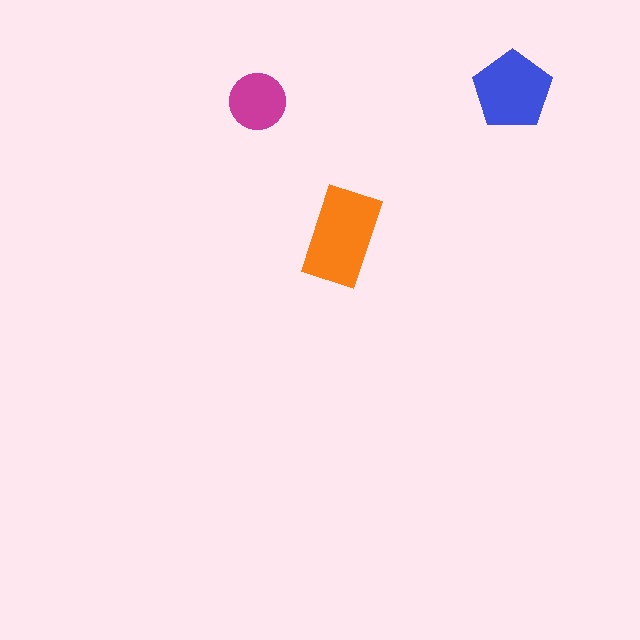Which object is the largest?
The orange rectangle.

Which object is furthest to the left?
The magenta circle is leftmost.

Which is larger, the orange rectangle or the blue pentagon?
The orange rectangle.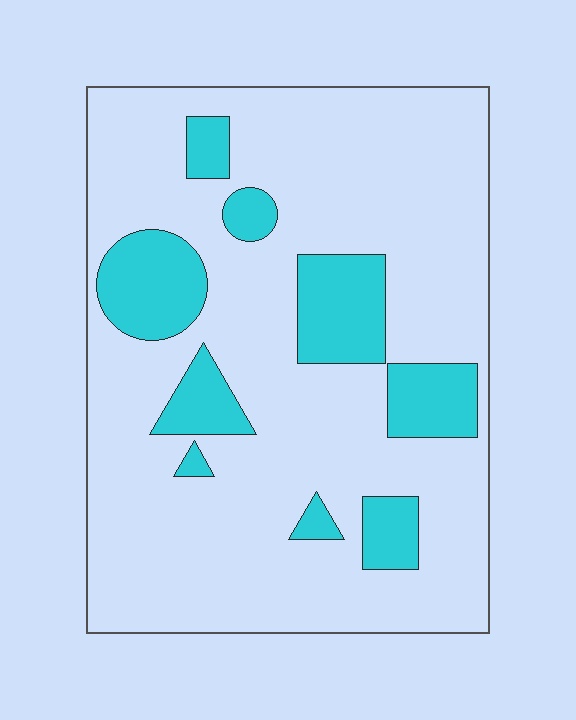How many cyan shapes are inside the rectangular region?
9.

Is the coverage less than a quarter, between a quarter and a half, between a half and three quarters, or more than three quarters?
Less than a quarter.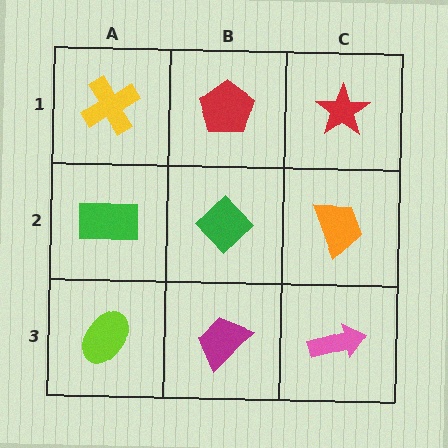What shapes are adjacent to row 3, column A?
A green rectangle (row 2, column A), a magenta trapezoid (row 3, column B).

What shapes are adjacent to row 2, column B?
A red pentagon (row 1, column B), a magenta trapezoid (row 3, column B), a green rectangle (row 2, column A), an orange trapezoid (row 2, column C).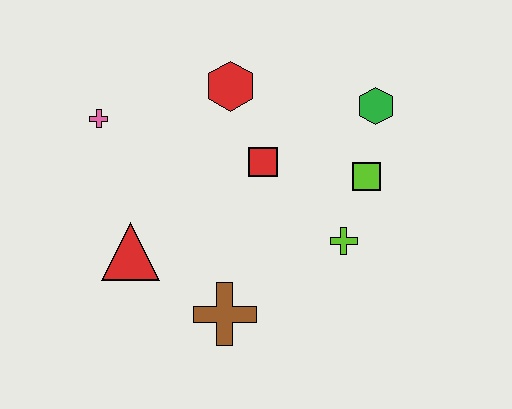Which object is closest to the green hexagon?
The lime square is closest to the green hexagon.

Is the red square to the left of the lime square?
Yes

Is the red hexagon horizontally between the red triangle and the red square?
Yes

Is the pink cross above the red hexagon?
No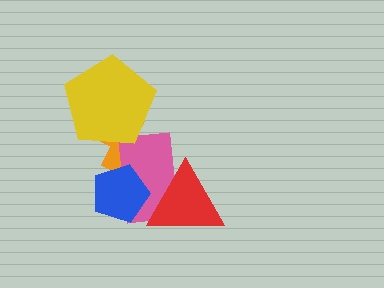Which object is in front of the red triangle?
The blue pentagon is in front of the red triangle.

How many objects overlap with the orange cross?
3 objects overlap with the orange cross.